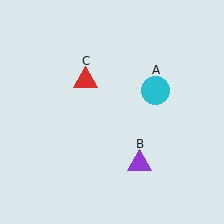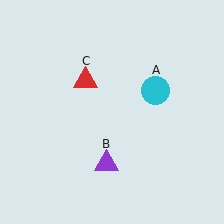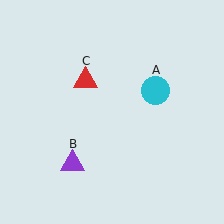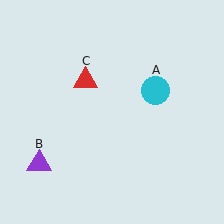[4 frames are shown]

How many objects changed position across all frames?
1 object changed position: purple triangle (object B).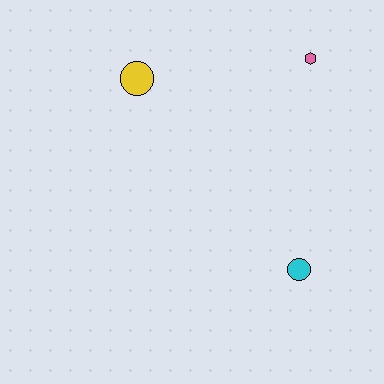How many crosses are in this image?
There are no crosses.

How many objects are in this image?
There are 3 objects.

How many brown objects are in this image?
There are no brown objects.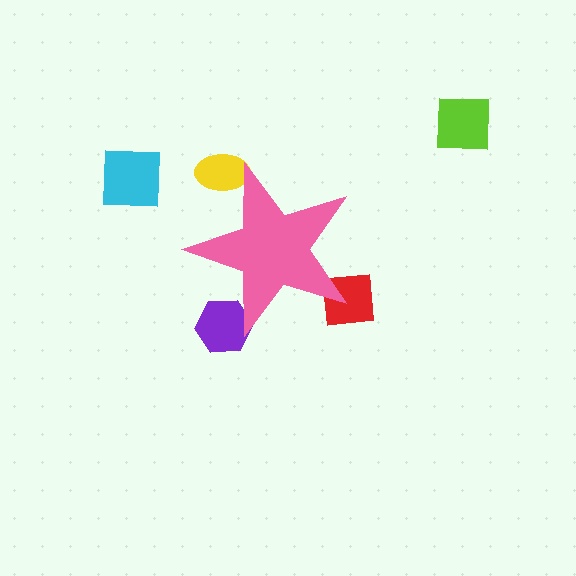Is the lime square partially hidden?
No, the lime square is fully visible.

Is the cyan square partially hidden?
No, the cyan square is fully visible.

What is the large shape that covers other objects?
A pink star.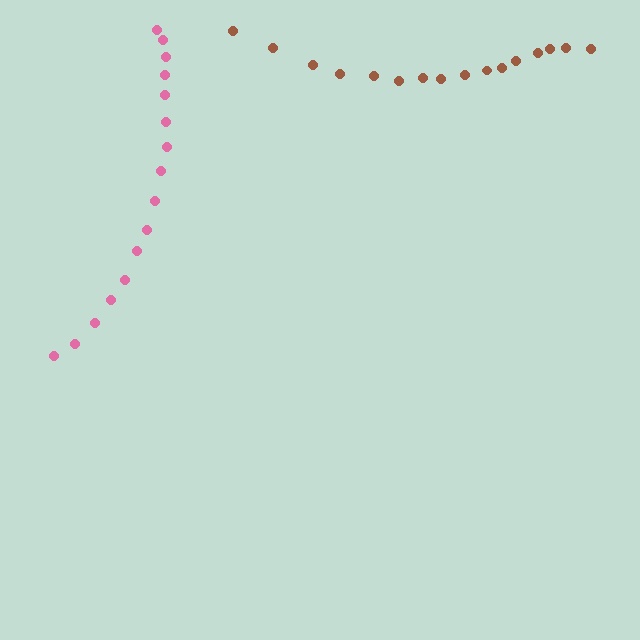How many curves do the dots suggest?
There are 2 distinct paths.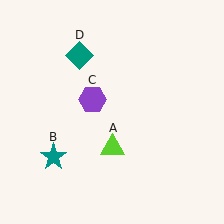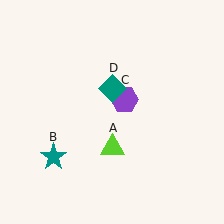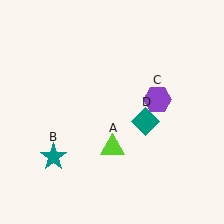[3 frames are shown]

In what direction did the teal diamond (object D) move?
The teal diamond (object D) moved down and to the right.